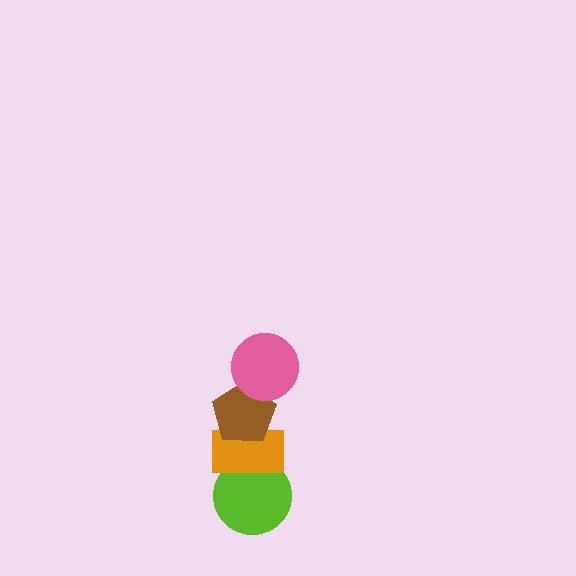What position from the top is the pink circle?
The pink circle is 1st from the top.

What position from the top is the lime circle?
The lime circle is 4th from the top.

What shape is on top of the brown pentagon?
The pink circle is on top of the brown pentagon.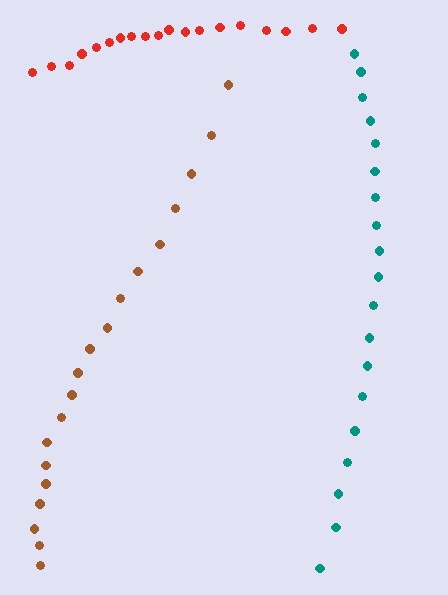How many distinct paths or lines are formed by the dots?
There are 3 distinct paths.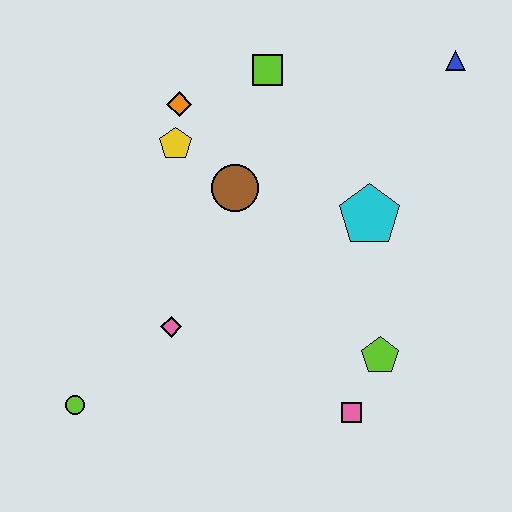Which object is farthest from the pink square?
The blue triangle is farthest from the pink square.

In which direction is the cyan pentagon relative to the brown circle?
The cyan pentagon is to the right of the brown circle.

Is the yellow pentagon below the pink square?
No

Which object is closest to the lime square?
The orange diamond is closest to the lime square.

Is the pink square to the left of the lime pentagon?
Yes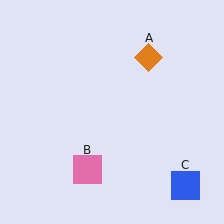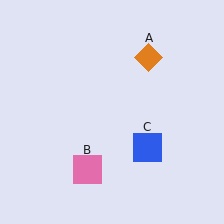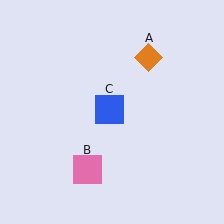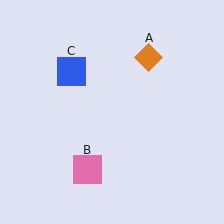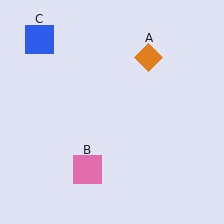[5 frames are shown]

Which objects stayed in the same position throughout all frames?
Orange diamond (object A) and pink square (object B) remained stationary.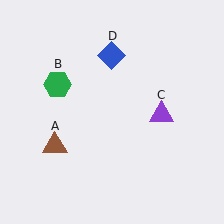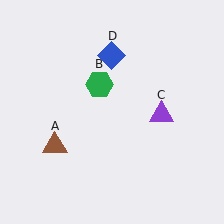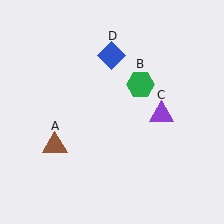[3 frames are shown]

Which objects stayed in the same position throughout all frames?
Brown triangle (object A) and purple triangle (object C) and blue diamond (object D) remained stationary.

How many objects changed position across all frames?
1 object changed position: green hexagon (object B).